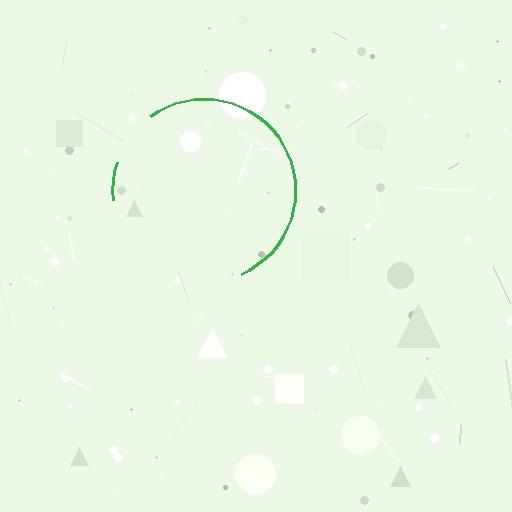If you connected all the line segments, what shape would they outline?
They would outline a circle.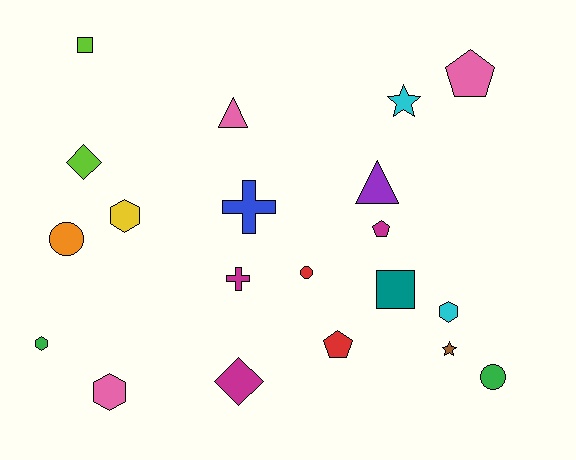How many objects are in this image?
There are 20 objects.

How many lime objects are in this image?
There are 2 lime objects.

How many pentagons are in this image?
There are 3 pentagons.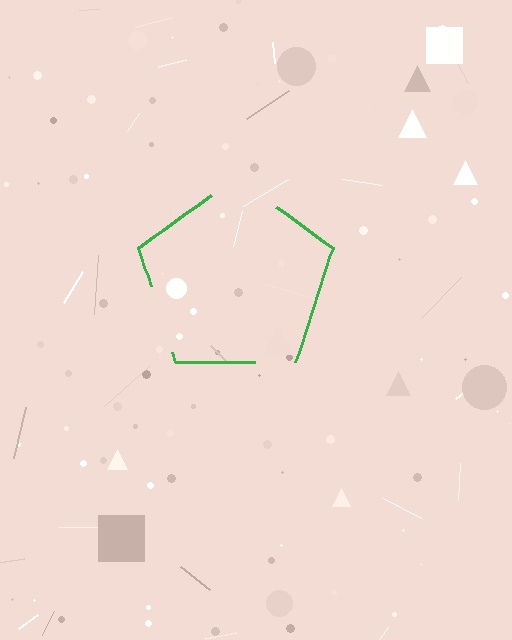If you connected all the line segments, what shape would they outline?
They would outline a pentagon.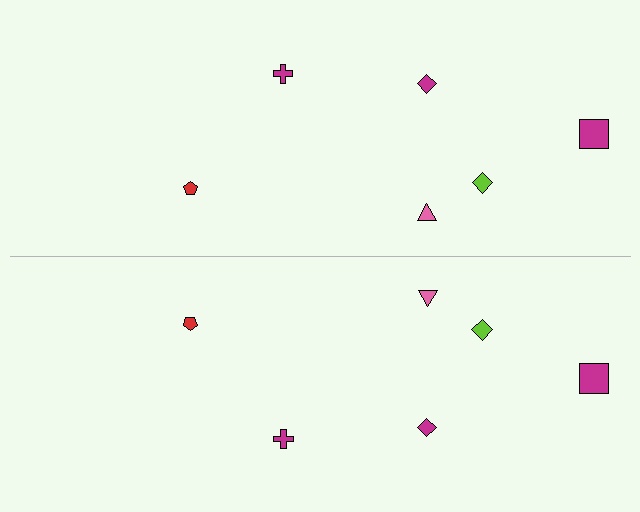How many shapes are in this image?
There are 12 shapes in this image.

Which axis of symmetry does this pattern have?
The pattern has a horizontal axis of symmetry running through the center of the image.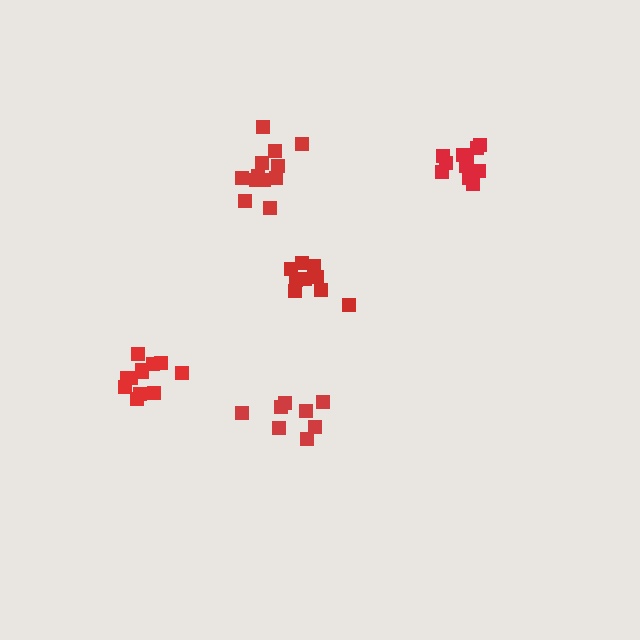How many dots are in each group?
Group 1: 13 dots, Group 2: 9 dots, Group 3: 12 dots, Group 4: 12 dots, Group 5: 8 dots (54 total).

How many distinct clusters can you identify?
There are 5 distinct clusters.